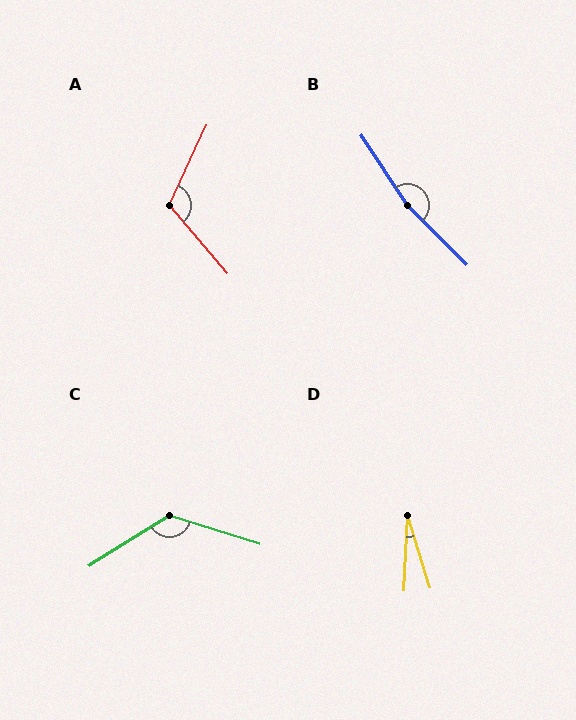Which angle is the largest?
B, at approximately 168 degrees.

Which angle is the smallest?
D, at approximately 20 degrees.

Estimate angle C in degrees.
Approximately 130 degrees.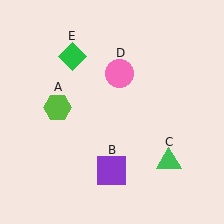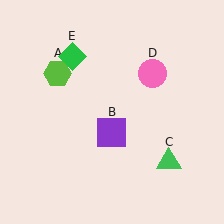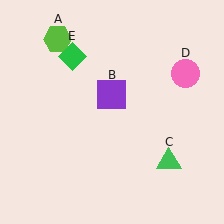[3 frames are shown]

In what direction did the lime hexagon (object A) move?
The lime hexagon (object A) moved up.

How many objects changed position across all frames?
3 objects changed position: lime hexagon (object A), purple square (object B), pink circle (object D).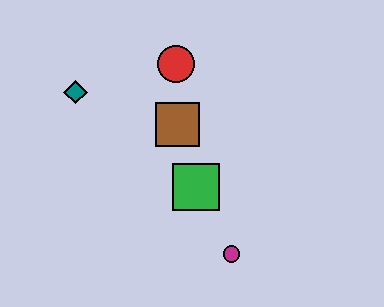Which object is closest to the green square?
The brown square is closest to the green square.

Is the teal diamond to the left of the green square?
Yes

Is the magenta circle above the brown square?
No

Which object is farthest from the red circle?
The magenta circle is farthest from the red circle.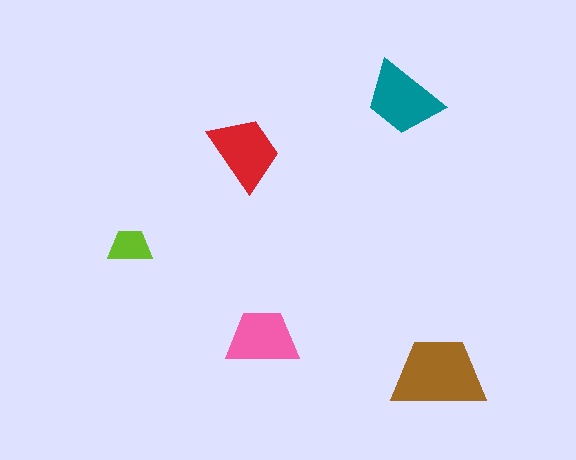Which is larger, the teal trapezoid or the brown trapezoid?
The brown one.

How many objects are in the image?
There are 5 objects in the image.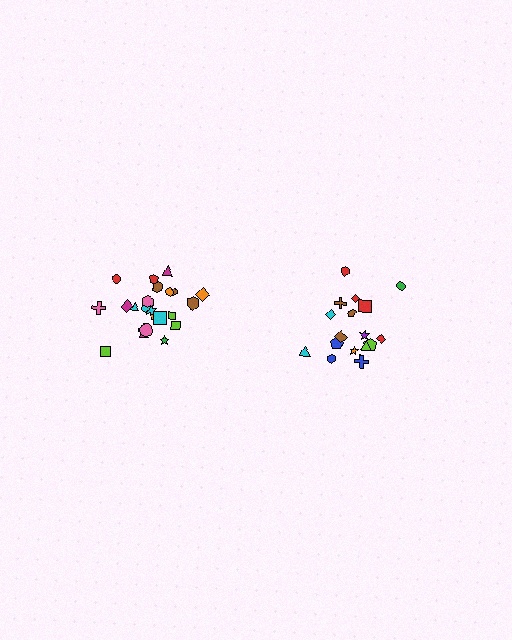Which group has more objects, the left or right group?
The left group.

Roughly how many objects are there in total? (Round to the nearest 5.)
Roughly 45 objects in total.